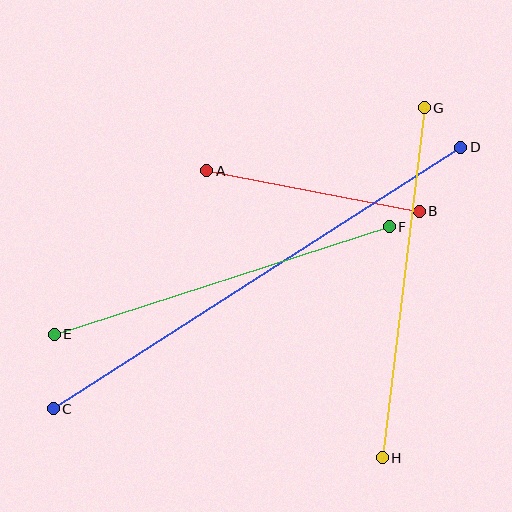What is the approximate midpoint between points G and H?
The midpoint is at approximately (403, 283) pixels.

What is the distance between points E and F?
The distance is approximately 352 pixels.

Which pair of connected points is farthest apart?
Points C and D are farthest apart.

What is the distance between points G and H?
The distance is approximately 353 pixels.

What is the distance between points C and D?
The distance is approximately 484 pixels.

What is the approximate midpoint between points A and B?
The midpoint is at approximately (313, 191) pixels.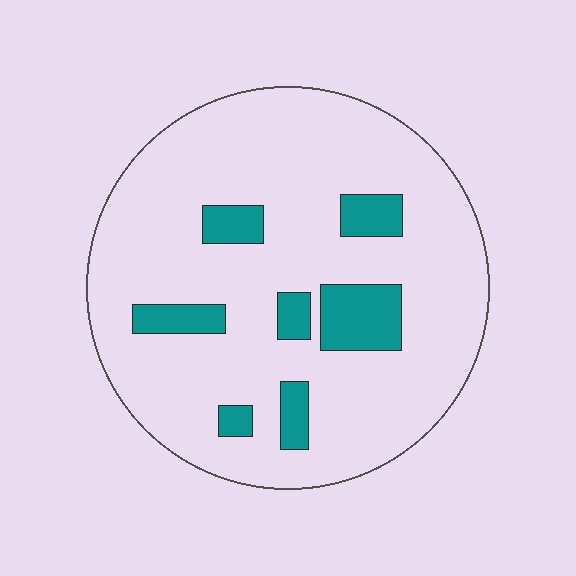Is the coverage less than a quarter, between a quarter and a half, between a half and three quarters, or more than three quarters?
Less than a quarter.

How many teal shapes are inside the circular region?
7.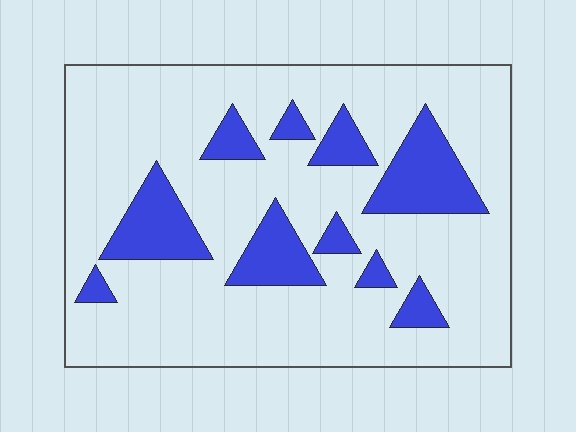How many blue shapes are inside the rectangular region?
10.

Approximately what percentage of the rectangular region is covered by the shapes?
Approximately 20%.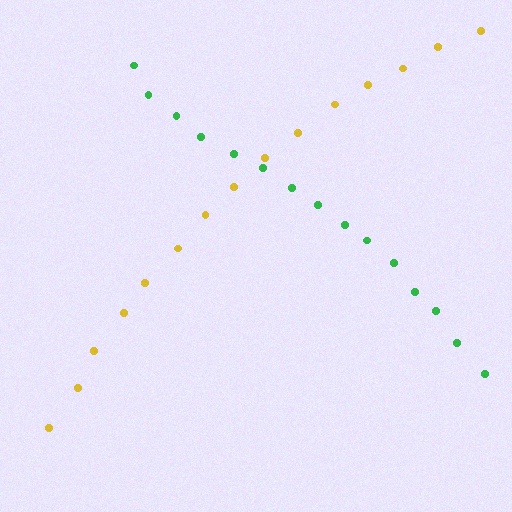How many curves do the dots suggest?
There are 2 distinct paths.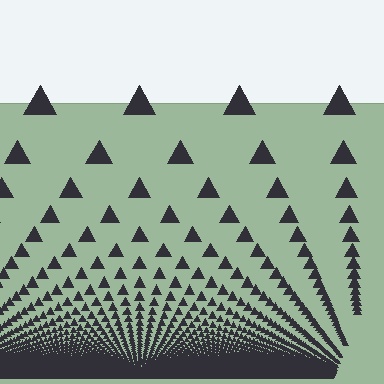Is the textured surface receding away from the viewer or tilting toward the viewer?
The surface appears to tilt toward the viewer. Texture elements get larger and sparser toward the top.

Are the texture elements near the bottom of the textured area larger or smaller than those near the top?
Smaller. The gradient is inverted — elements near the bottom are smaller and denser.